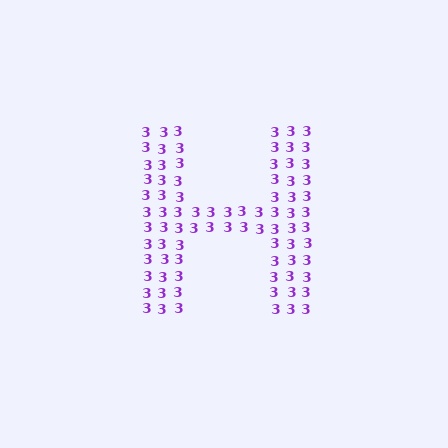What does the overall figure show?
The overall figure shows the letter H.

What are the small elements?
The small elements are digit 3's.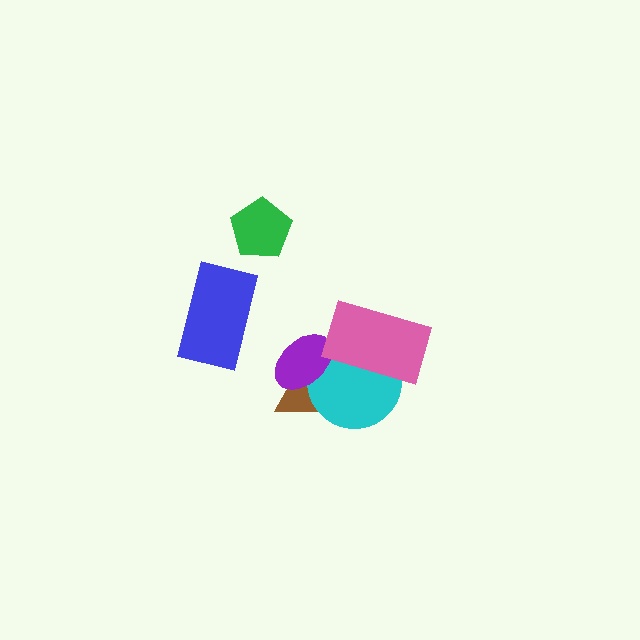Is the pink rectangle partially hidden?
No, no other shape covers it.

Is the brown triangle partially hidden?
Yes, it is partially covered by another shape.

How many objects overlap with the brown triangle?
3 objects overlap with the brown triangle.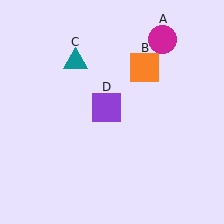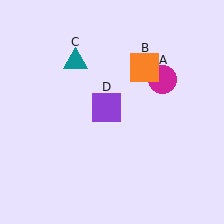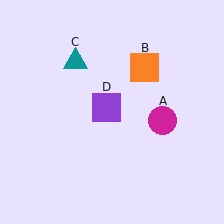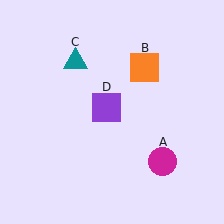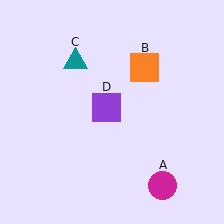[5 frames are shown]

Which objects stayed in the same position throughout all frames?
Orange square (object B) and teal triangle (object C) and purple square (object D) remained stationary.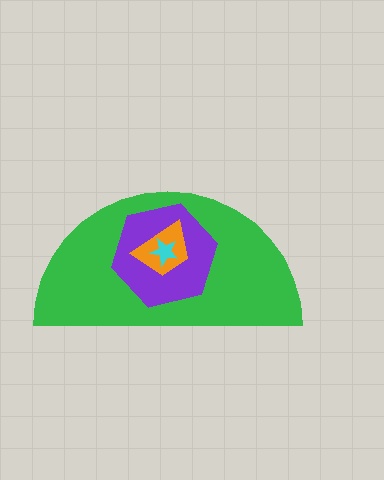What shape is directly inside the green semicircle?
The purple hexagon.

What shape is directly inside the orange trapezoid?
The cyan star.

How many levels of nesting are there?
4.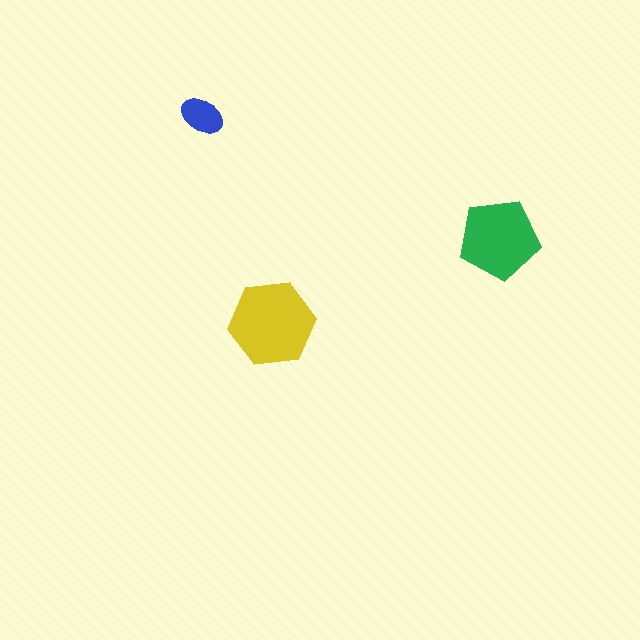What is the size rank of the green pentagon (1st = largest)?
2nd.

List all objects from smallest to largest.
The blue ellipse, the green pentagon, the yellow hexagon.